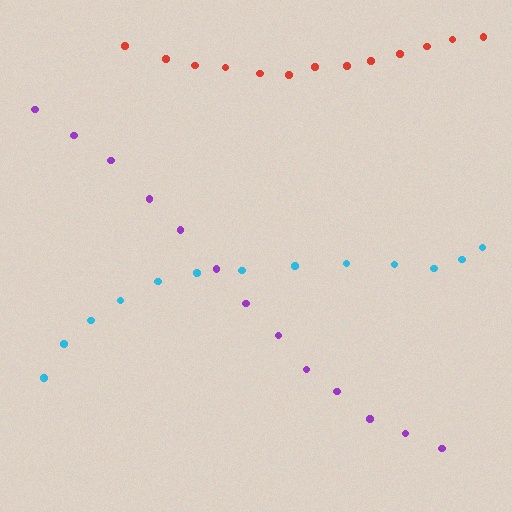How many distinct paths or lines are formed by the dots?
There are 3 distinct paths.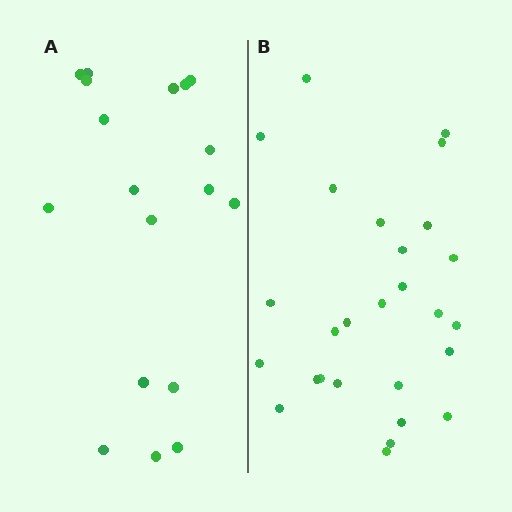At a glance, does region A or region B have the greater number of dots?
Region B (the right region) has more dots.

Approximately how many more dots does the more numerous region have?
Region B has roughly 8 or so more dots than region A.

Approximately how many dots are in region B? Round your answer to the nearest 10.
About 30 dots. (The exact count is 27, which rounds to 30.)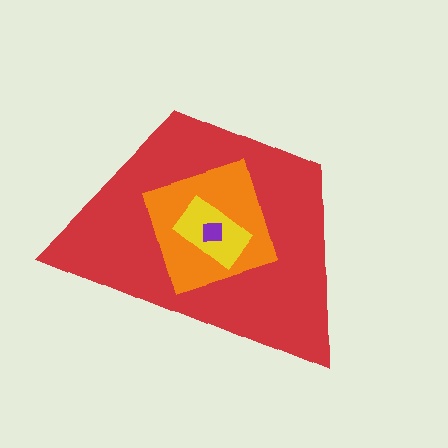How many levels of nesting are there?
4.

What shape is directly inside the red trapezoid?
The orange diamond.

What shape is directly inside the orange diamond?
The yellow rectangle.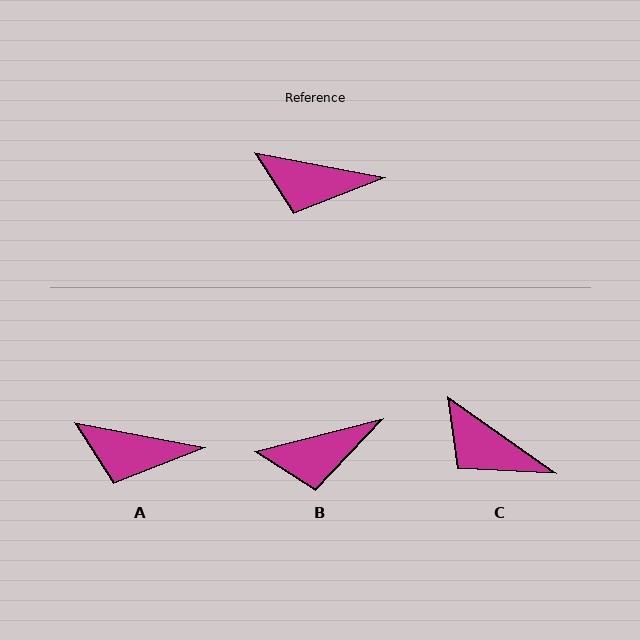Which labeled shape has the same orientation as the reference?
A.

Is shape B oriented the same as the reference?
No, it is off by about 26 degrees.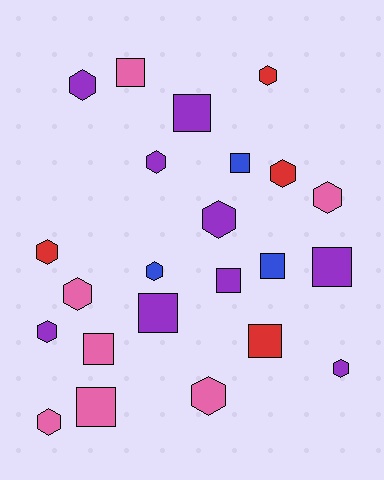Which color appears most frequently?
Purple, with 9 objects.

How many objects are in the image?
There are 23 objects.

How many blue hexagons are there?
There is 1 blue hexagon.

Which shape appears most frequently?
Hexagon, with 13 objects.